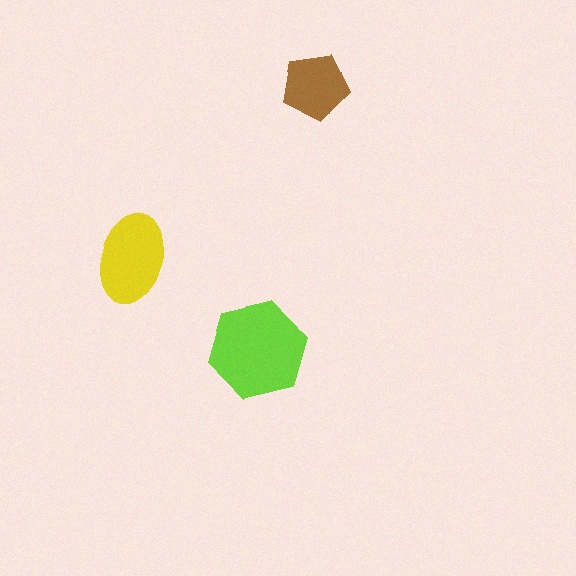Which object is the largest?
The lime hexagon.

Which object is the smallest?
The brown pentagon.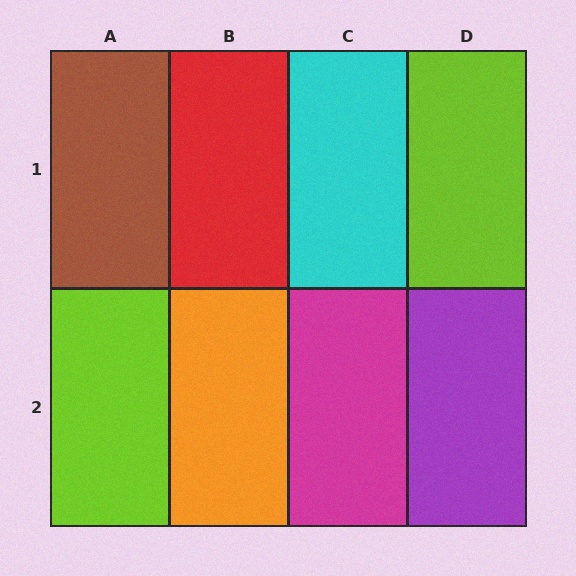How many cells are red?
1 cell is red.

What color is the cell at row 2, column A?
Lime.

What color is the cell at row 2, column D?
Purple.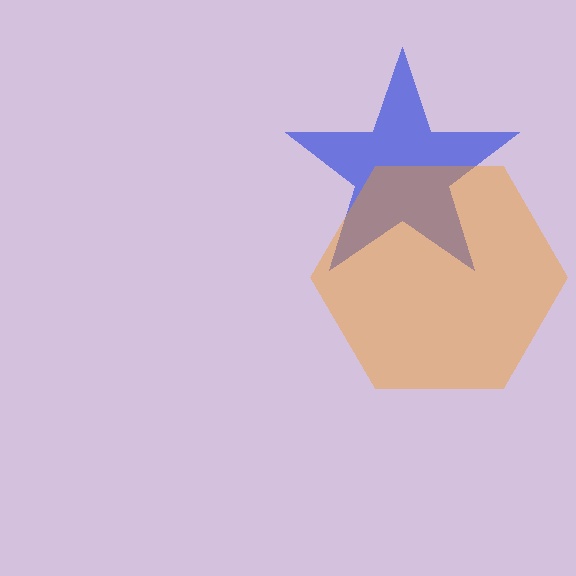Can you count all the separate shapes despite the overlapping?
Yes, there are 2 separate shapes.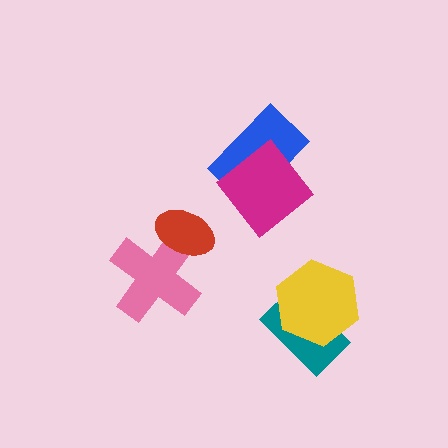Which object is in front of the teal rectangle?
The yellow hexagon is in front of the teal rectangle.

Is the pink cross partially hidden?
Yes, it is partially covered by another shape.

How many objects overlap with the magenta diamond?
1 object overlaps with the magenta diamond.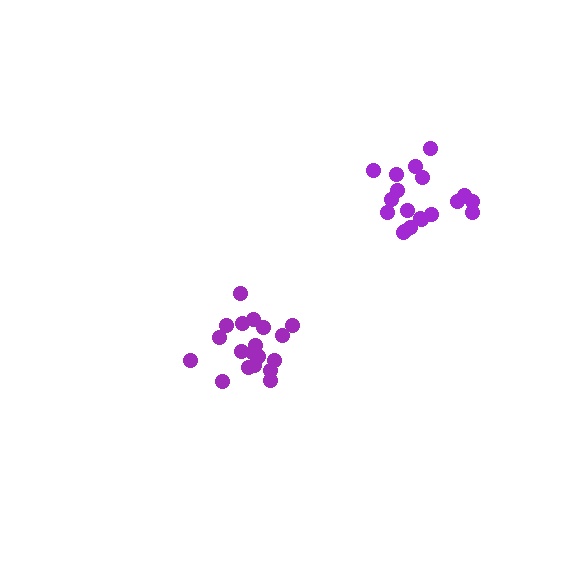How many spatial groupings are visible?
There are 2 spatial groupings.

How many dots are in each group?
Group 1: 19 dots, Group 2: 19 dots (38 total).